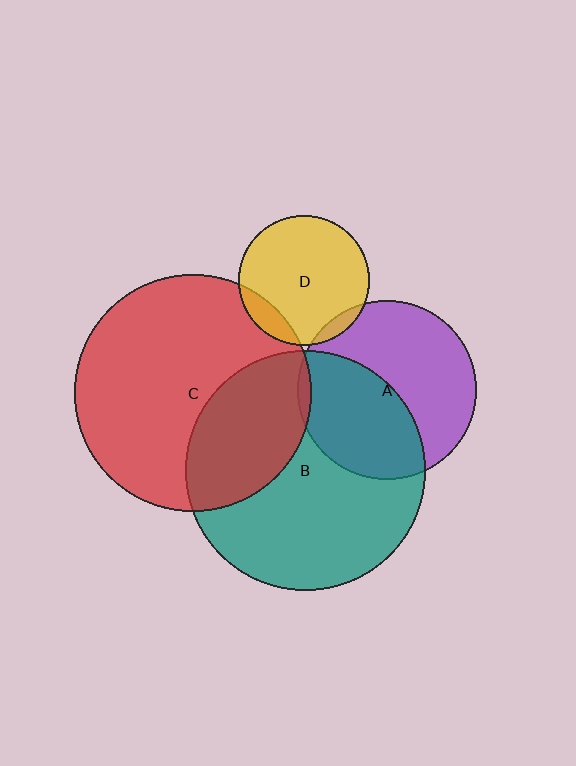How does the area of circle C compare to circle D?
Approximately 3.3 times.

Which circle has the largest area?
Circle B (teal).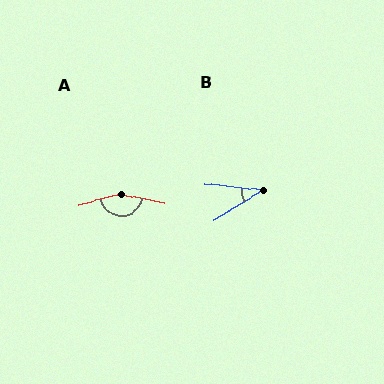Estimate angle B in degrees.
Approximately 38 degrees.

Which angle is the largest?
A, at approximately 154 degrees.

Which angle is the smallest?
B, at approximately 38 degrees.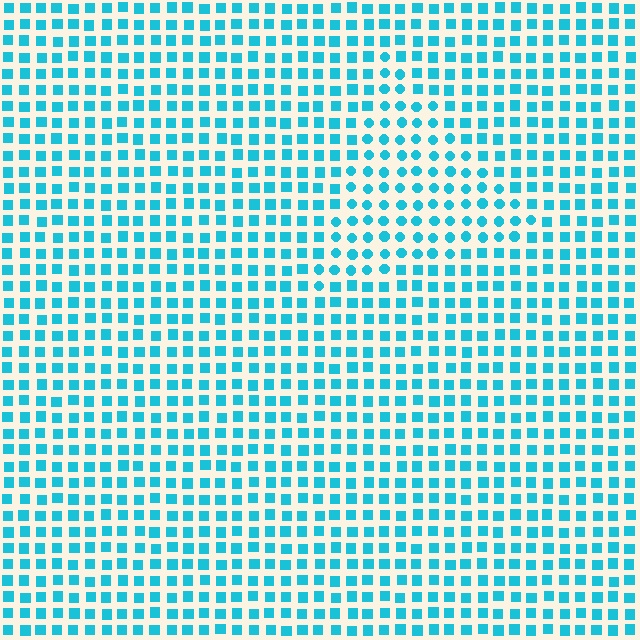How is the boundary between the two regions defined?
The boundary is defined by a change in element shape: circles inside vs. squares outside. All elements share the same color and spacing.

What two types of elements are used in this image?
The image uses circles inside the triangle region and squares outside it.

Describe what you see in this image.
The image is filled with small cyan elements arranged in a uniform grid. A triangle-shaped region contains circles, while the surrounding area contains squares. The boundary is defined purely by the change in element shape.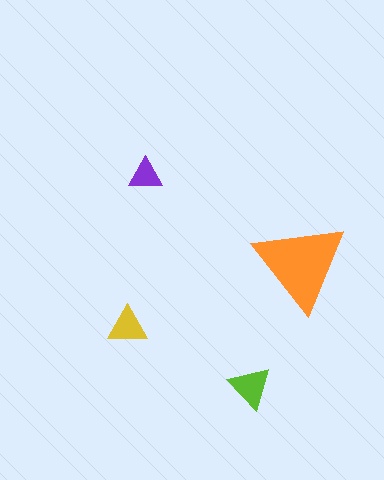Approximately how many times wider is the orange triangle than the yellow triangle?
About 2.5 times wider.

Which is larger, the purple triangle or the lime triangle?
The lime one.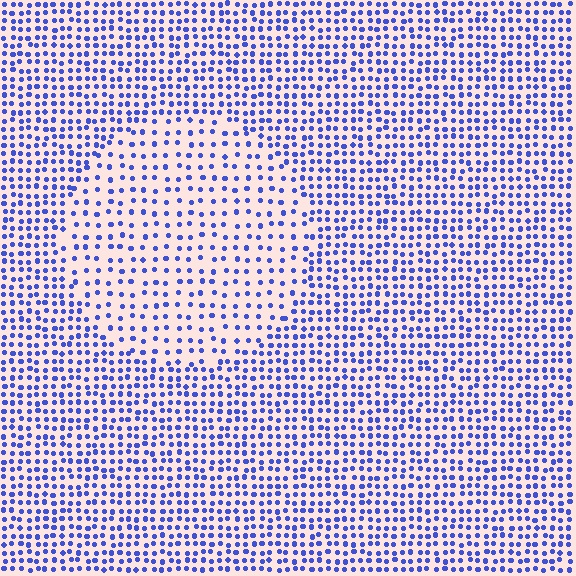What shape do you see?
I see a circle.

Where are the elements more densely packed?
The elements are more densely packed outside the circle boundary.